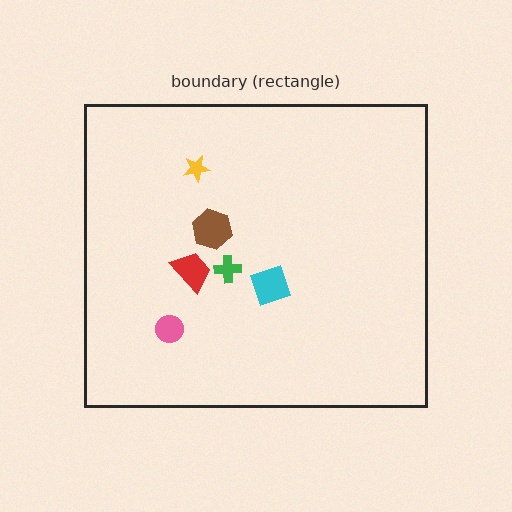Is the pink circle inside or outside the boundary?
Inside.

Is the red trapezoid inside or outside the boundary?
Inside.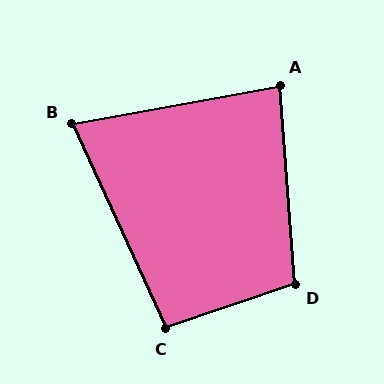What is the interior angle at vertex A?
Approximately 84 degrees (acute).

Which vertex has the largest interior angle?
D, at approximately 104 degrees.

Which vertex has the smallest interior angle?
B, at approximately 76 degrees.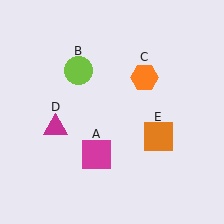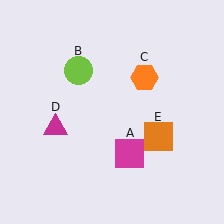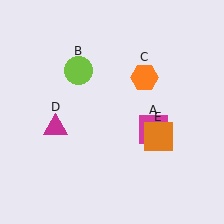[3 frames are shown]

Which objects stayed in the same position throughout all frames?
Lime circle (object B) and orange hexagon (object C) and magenta triangle (object D) and orange square (object E) remained stationary.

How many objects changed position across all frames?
1 object changed position: magenta square (object A).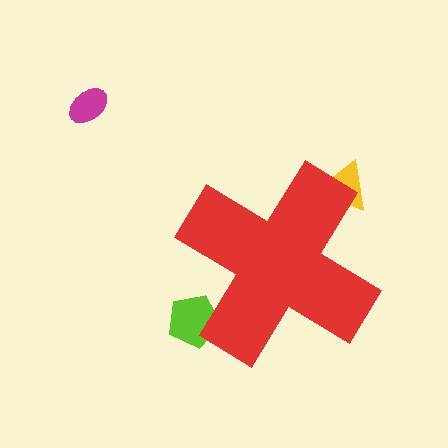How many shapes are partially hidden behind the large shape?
2 shapes are partially hidden.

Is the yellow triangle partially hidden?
Yes, the yellow triangle is partially hidden behind the red cross.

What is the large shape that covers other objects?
A red cross.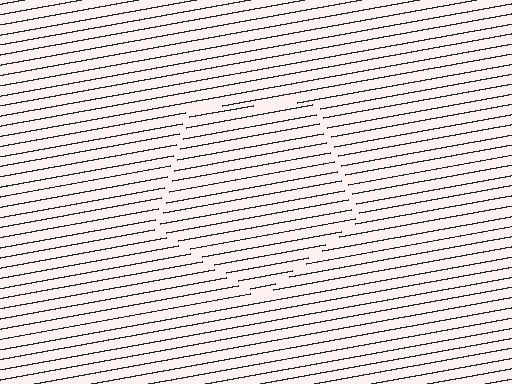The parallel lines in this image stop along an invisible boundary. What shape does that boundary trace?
An illusory pentagon. The interior of the shape contains the same grating, shifted by half a period — the contour is defined by the phase discontinuity where line-ends from the inner and outer gratings abut.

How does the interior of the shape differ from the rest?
The interior of the shape contains the same grating, shifted by half a period — the contour is defined by the phase discontinuity where line-ends from the inner and outer gratings abut.